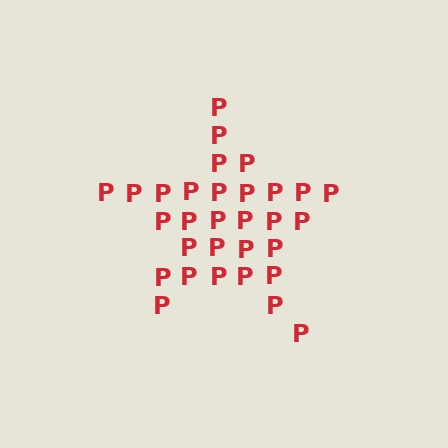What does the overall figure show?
The overall figure shows a star.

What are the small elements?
The small elements are letter P's.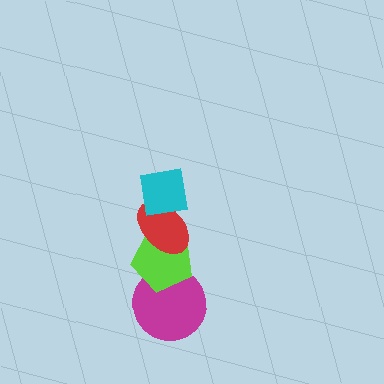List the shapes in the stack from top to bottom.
From top to bottom: the cyan square, the red ellipse, the lime pentagon, the magenta circle.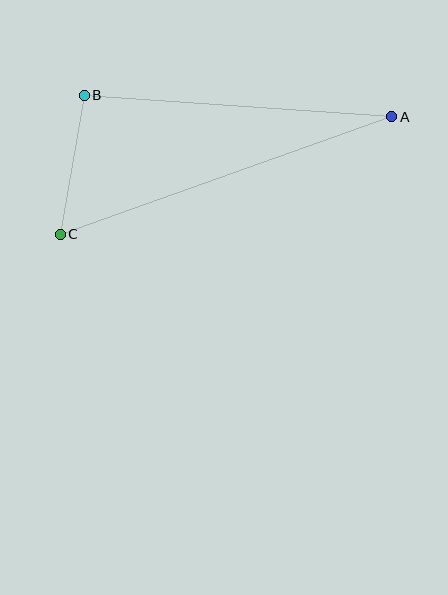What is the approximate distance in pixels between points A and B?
The distance between A and B is approximately 308 pixels.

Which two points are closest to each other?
Points B and C are closest to each other.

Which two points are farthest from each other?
Points A and C are farthest from each other.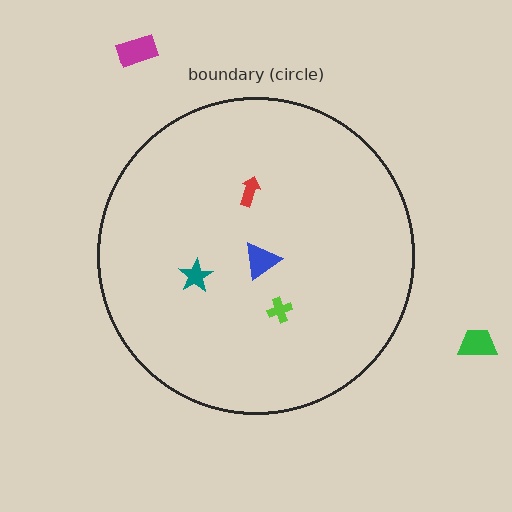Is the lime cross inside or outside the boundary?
Inside.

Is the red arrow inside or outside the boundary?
Inside.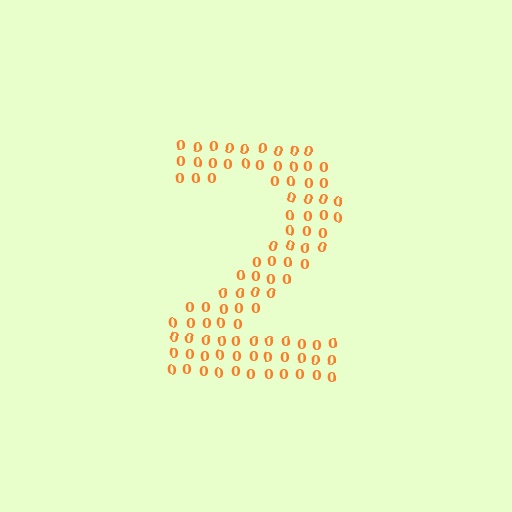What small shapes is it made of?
It is made of small digit 0's.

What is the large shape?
The large shape is the digit 2.